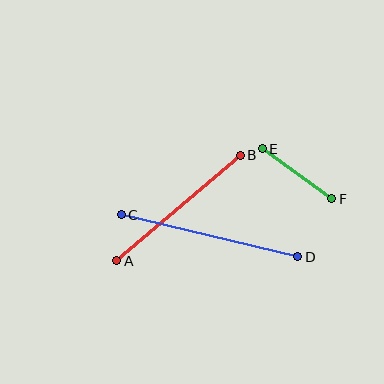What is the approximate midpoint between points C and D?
The midpoint is at approximately (209, 236) pixels.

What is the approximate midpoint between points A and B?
The midpoint is at approximately (179, 208) pixels.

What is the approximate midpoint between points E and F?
The midpoint is at approximately (297, 174) pixels.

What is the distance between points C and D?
The distance is approximately 181 pixels.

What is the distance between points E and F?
The distance is approximately 86 pixels.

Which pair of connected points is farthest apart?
Points C and D are farthest apart.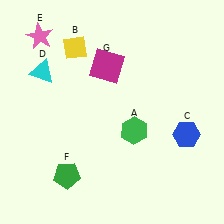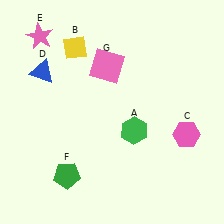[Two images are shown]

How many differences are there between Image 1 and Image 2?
There are 3 differences between the two images.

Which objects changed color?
C changed from blue to pink. D changed from cyan to blue. G changed from magenta to pink.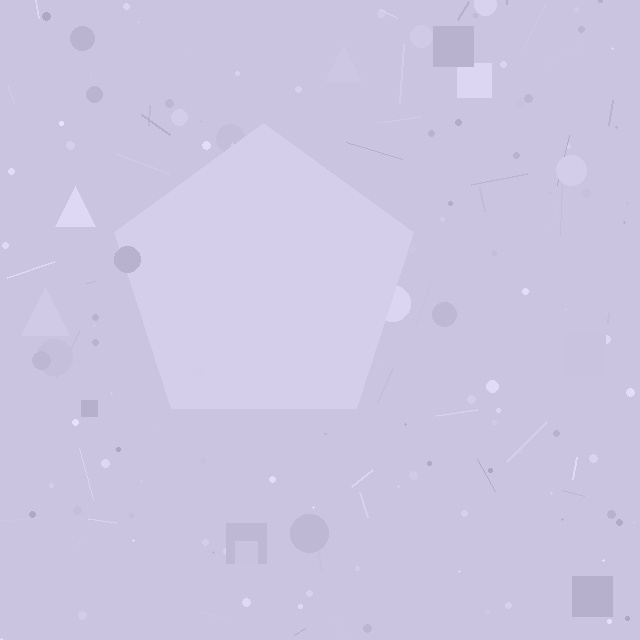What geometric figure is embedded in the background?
A pentagon is embedded in the background.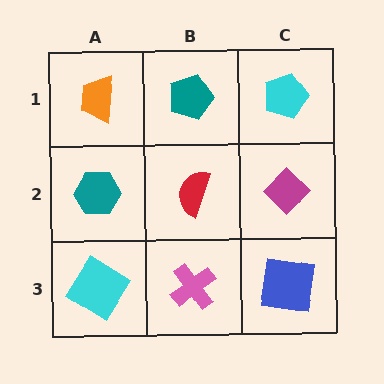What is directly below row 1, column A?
A teal hexagon.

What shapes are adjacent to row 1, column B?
A red semicircle (row 2, column B), an orange trapezoid (row 1, column A), a cyan pentagon (row 1, column C).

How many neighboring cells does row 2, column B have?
4.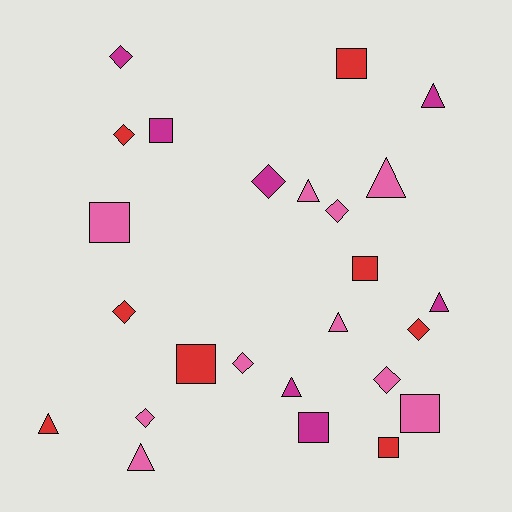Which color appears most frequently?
Pink, with 10 objects.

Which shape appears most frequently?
Diamond, with 9 objects.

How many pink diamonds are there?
There are 4 pink diamonds.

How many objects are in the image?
There are 25 objects.